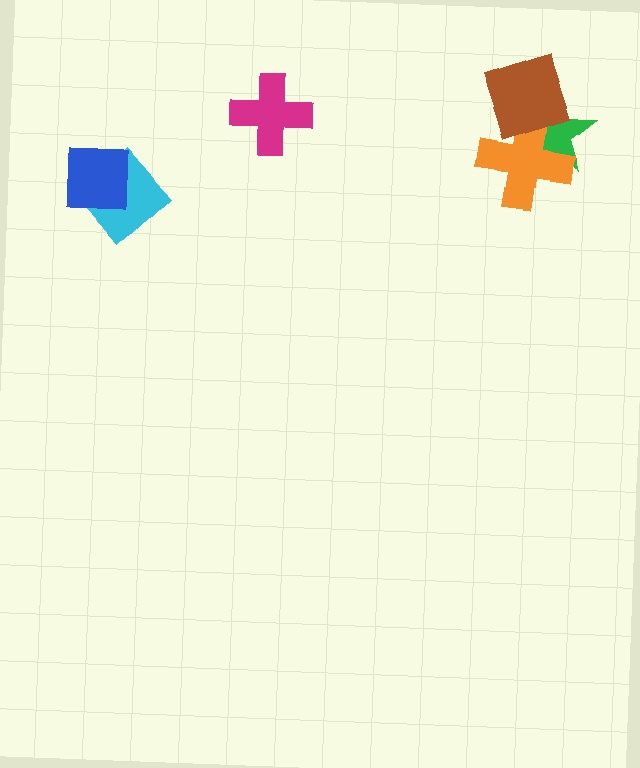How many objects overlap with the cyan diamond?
1 object overlaps with the cyan diamond.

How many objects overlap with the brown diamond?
2 objects overlap with the brown diamond.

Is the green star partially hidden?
Yes, it is partially covered by another shape.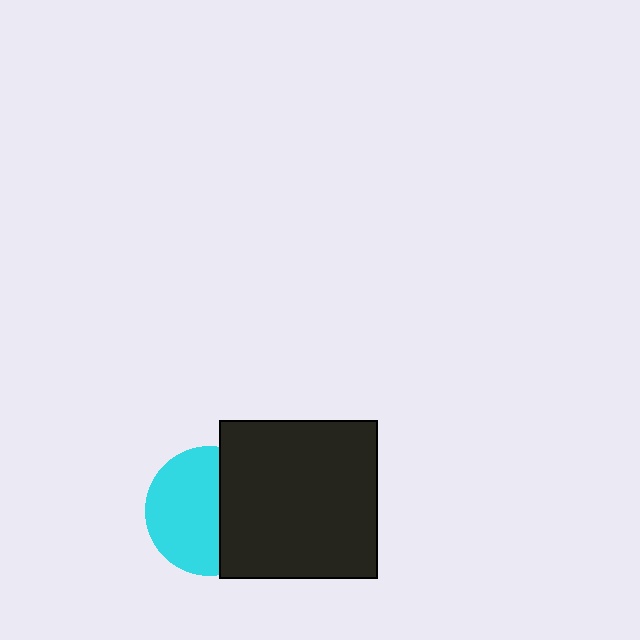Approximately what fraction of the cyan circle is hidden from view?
Roughly 40% of the cyan circle is hidden behind the black square.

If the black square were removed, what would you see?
You would see the complete cyan circle.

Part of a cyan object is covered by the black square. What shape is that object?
It is a circle.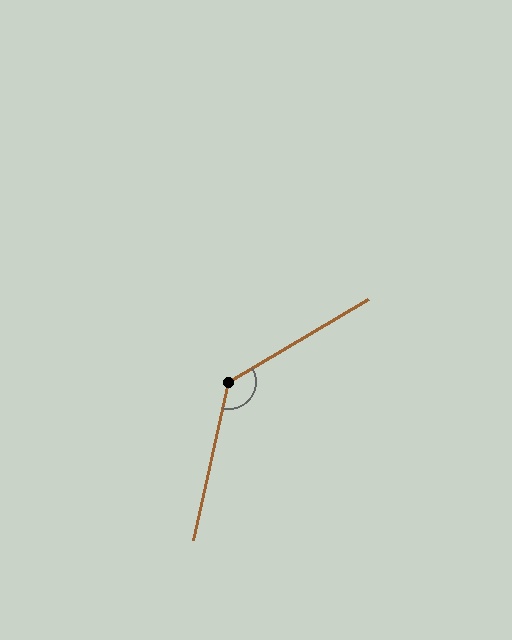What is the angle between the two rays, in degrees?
Approximately 133 degrees.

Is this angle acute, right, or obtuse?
It is obtuse.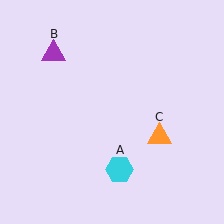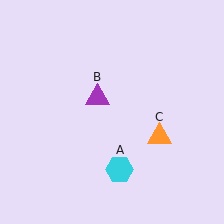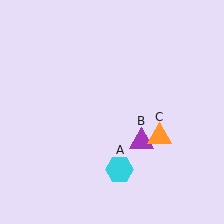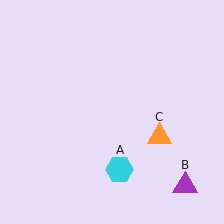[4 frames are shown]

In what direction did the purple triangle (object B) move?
The purple triangle (object B) moved down and to the right.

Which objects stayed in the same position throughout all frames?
Cyan hexagon (object A) and orange triangle (object C) remained stationary.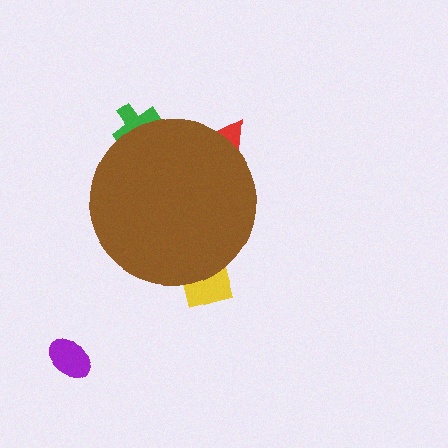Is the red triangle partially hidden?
Yes, the red triangle is partially hidden behind the brown circle.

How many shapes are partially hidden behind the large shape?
3 shapes are partially hidden.